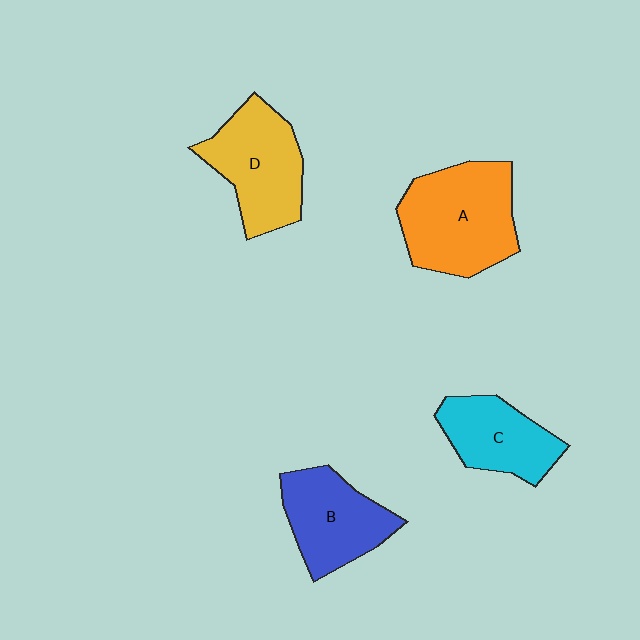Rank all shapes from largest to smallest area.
From largest to smallest: A (orange), D (yellow), B (blue), C (cyan).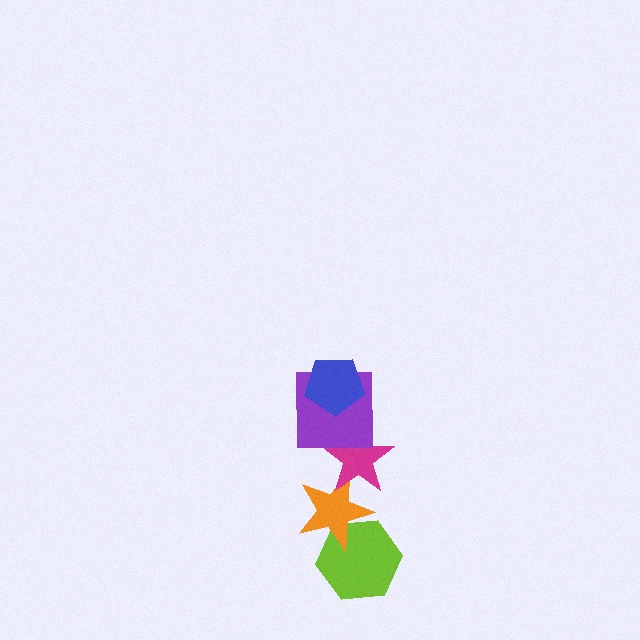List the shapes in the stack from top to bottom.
From top to bottom: the blue pentagon, the purple square, the magenta star, the orange star, the lime hexagon.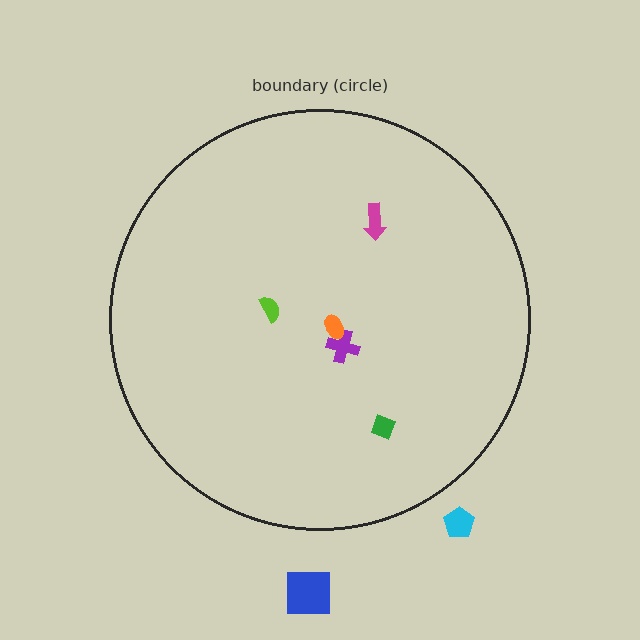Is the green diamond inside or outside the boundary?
Inside.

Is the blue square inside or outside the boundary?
Outside.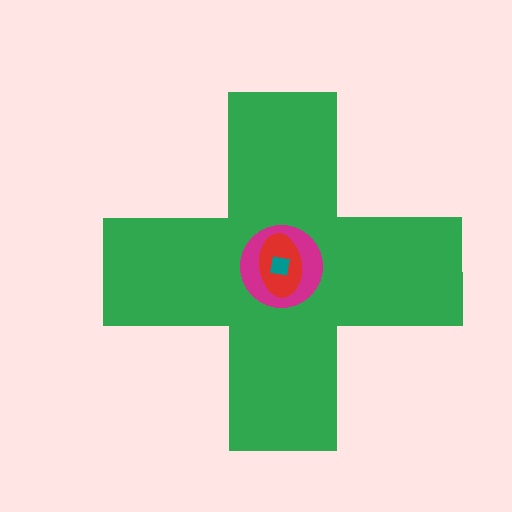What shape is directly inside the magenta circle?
The red ellipse.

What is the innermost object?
The teal square.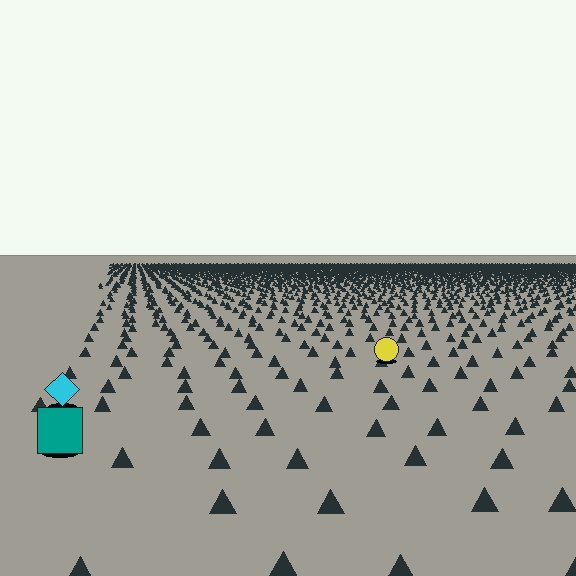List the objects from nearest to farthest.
From nearest to farthest: the teal square, the cyan diamond, the yellow circle.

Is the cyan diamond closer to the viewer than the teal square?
No. The teal square is closer — you can tell from the texture gradient: the ground texture is coarser near it.